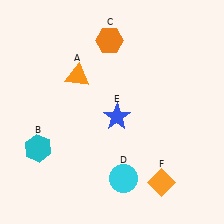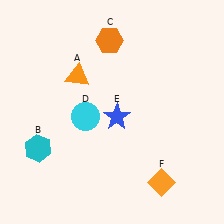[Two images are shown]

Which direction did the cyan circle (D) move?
The cyan circle (D) moved up.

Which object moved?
The cyan circle (D) moved up.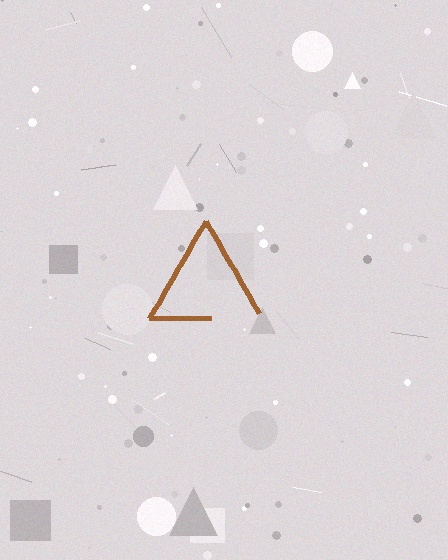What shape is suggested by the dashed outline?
The dashed outline suggests a triangle.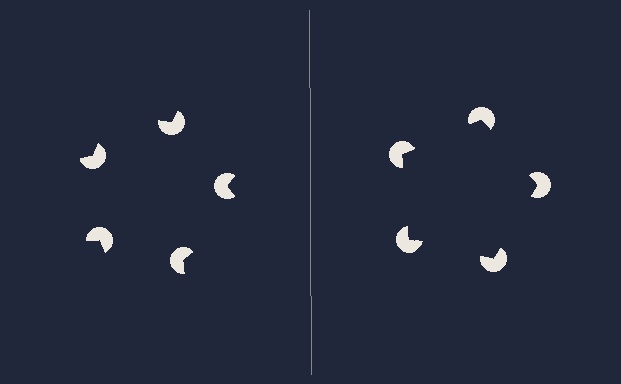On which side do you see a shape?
An illusory pentagon appears on the right side. On the left side the wedge cuts are rotated, so no coherent shape forms.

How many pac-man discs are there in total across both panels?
10 — 5 on each side.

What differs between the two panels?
The pac-man discs are positioned identically on both sides; only the wedge orientations differ. On the right they align to a pentagon; on the left they are misaligned.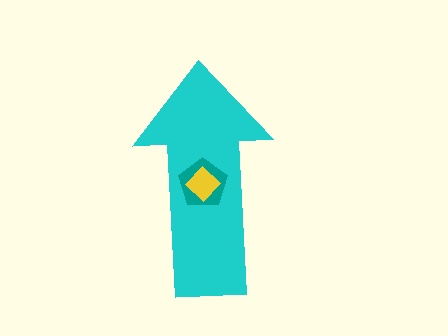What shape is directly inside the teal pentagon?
The yellow diamond.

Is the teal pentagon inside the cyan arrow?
Yes.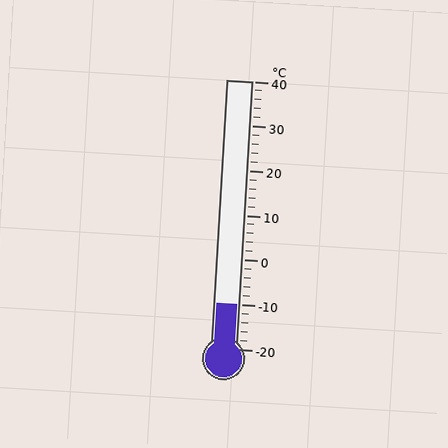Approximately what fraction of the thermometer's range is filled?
The thermometer is filled to approximately 15% of its range.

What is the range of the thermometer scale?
The thermometer scale ranges from -20°C to 40°C.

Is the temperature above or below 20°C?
The temperature is below 20°C.